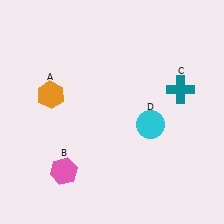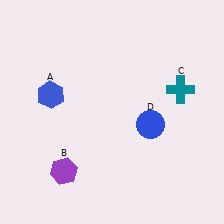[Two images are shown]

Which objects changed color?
A changed from orange to blue. B changed from pink to purple. D changed from cyan to blue.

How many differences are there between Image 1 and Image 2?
There are 3 differences between the two images.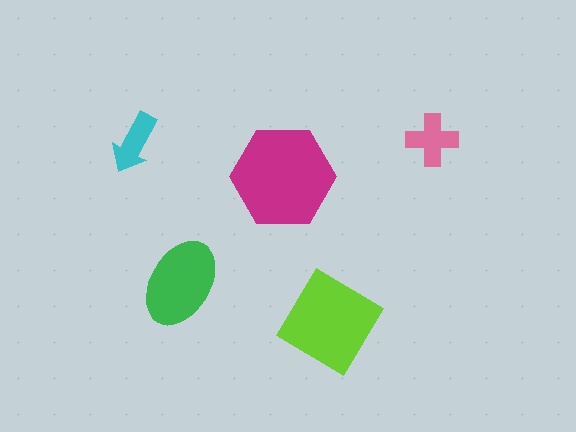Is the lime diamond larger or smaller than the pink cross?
Larger.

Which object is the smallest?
The cyan arrow.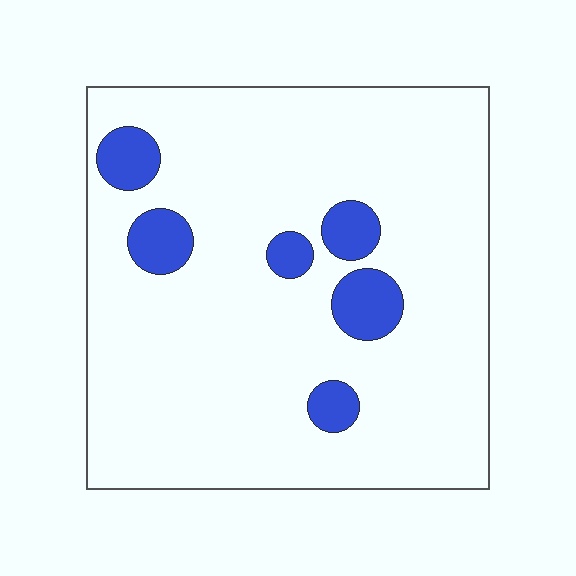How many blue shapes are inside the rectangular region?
6.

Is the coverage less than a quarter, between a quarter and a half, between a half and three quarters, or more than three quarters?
Less than a quarter.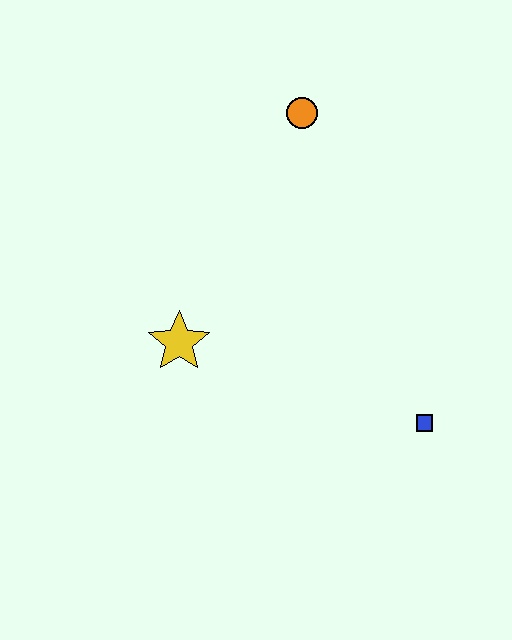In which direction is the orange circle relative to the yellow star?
The orange circle is above the yellow star.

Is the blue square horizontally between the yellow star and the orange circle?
No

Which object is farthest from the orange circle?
The blue square is farthest from the orange circle.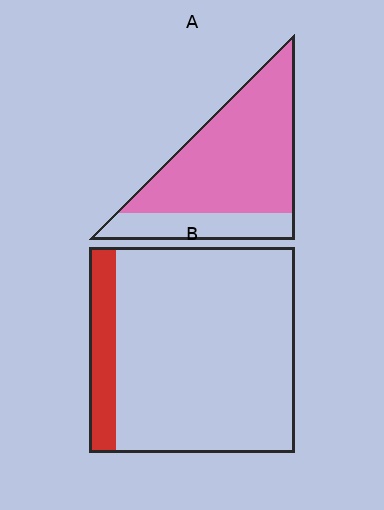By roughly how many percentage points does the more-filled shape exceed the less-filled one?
By roughly 60 percentage points (A over B).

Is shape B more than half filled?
No.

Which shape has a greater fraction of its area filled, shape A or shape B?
Shape A.